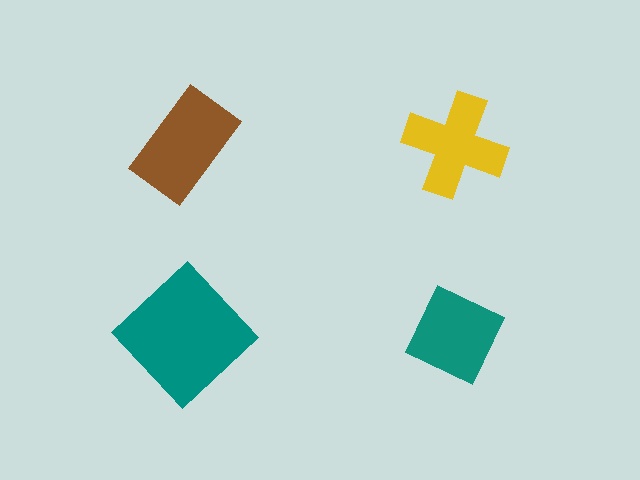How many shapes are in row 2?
2 shapes.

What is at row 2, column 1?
A teal diamond.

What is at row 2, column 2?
A teal diamond.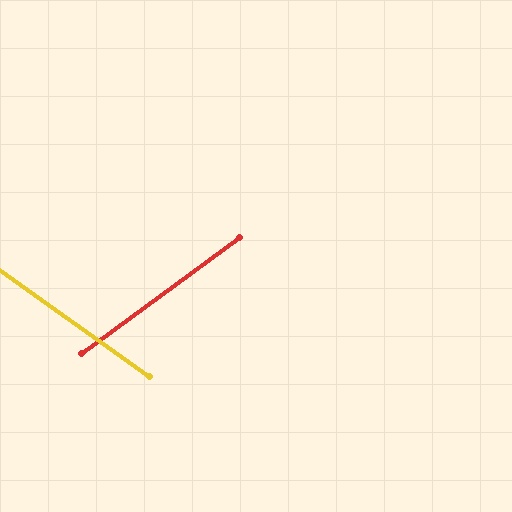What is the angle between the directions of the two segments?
Approximately 71 degrees.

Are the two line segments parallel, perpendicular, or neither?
Neither parallel nor perpendicular — they differ by about 71°.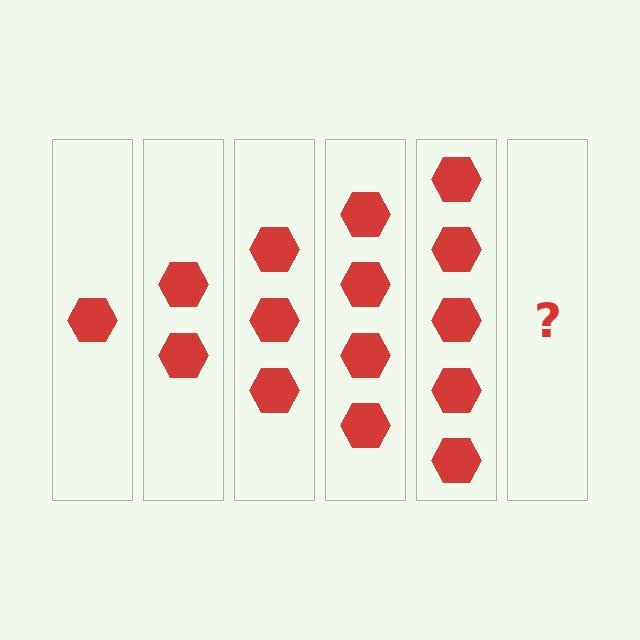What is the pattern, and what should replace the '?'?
The pattern is that each step adds one more hexagon. The '?' should be 6 hexagons.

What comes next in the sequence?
The next element should be 6 hexagons.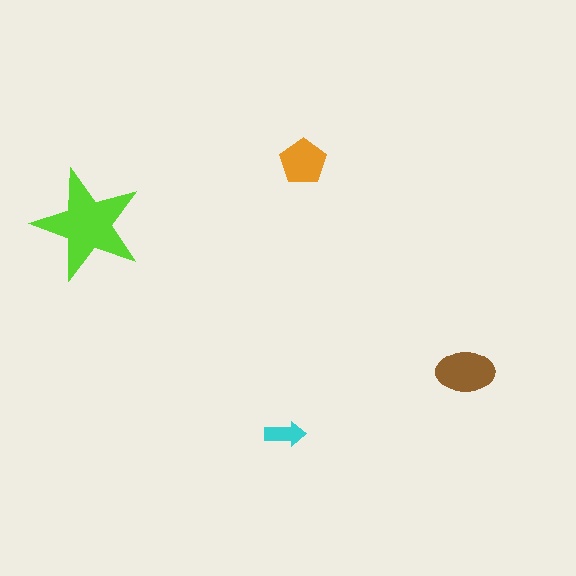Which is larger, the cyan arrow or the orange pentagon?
The orange pentagon.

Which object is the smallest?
The cyan arrow.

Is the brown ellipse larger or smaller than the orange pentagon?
Larger.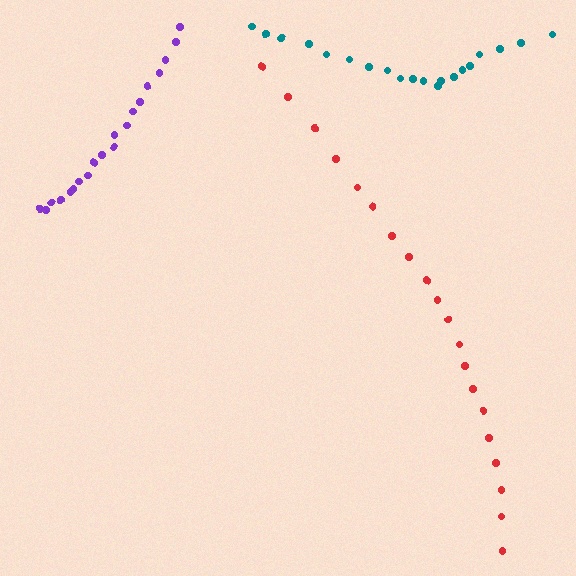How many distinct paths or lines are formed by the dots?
There are 3 distinct paths.